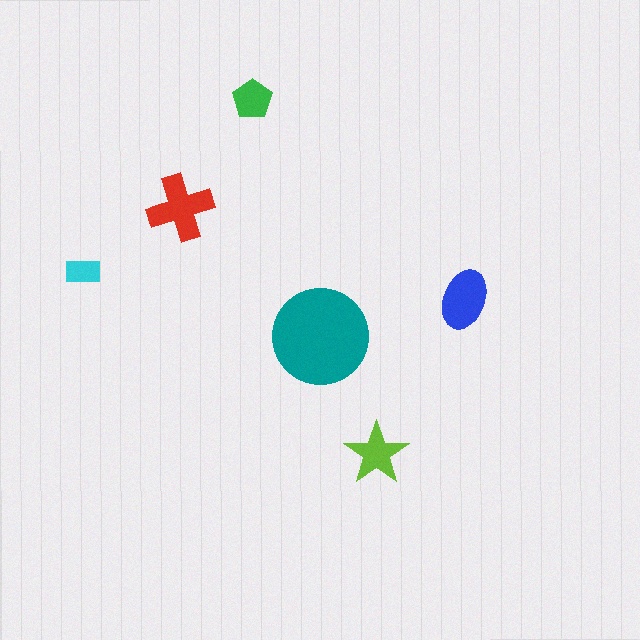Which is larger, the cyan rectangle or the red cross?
The red cross.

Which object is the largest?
The teal circle.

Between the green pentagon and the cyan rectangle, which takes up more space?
The green pentagon.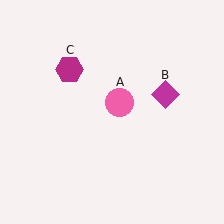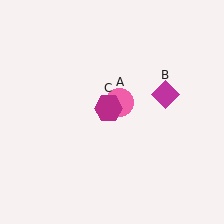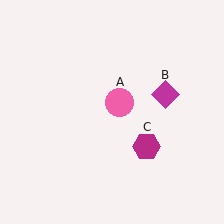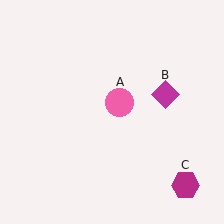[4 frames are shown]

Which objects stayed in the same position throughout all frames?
Pink circle (object A) and magenta diamond (object B) remained stationary.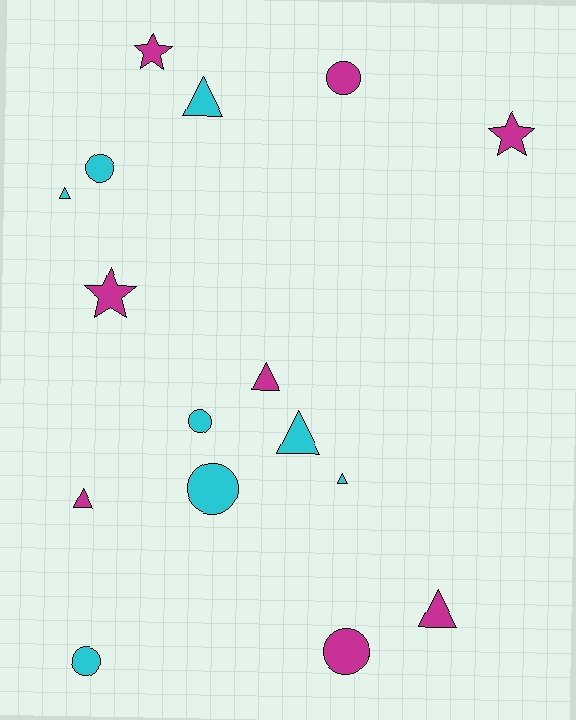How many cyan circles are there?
There are 4 cyan circles.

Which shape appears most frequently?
Triangle, with 7 objects.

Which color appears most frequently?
Magenta, with 8 objects.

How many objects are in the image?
There are 16 objects.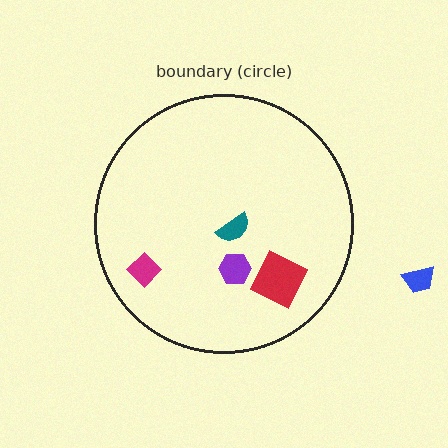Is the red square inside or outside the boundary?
Inside.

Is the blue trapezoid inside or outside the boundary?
Outside.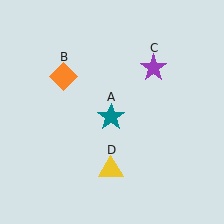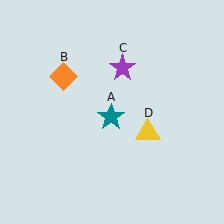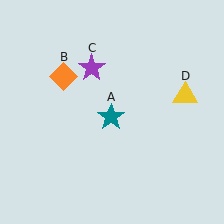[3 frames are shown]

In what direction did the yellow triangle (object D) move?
The yellow triangle (object D) moved up and to the right.